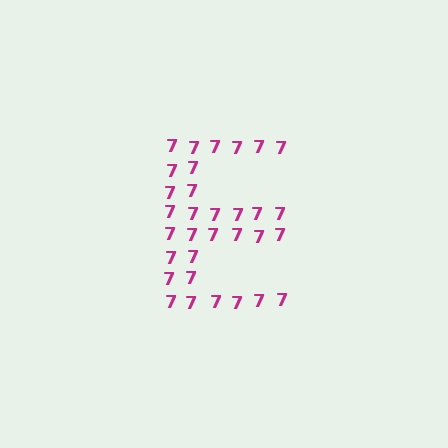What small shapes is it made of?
It is made of small digit 7's.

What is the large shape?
The large shape is the letter E.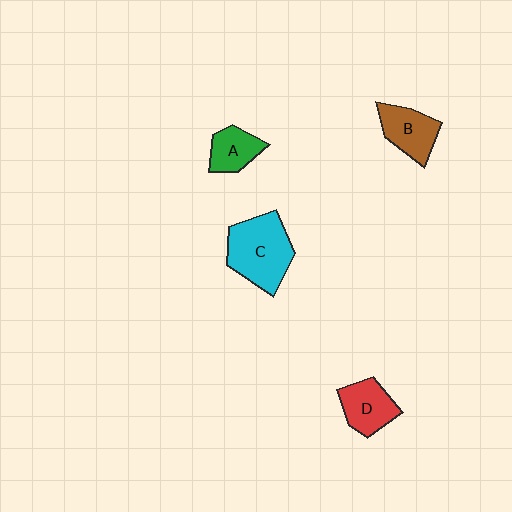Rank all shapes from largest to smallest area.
From largest to smallest: C (cyan), B (brown), D (red), A (green).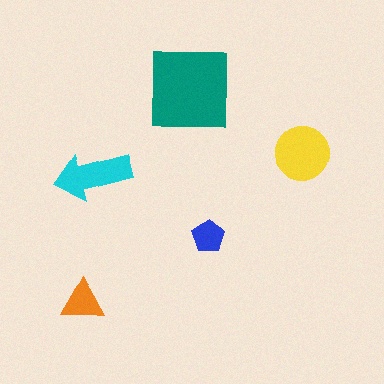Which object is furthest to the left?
The orange triangle is leftmost.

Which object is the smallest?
The blue pentagon.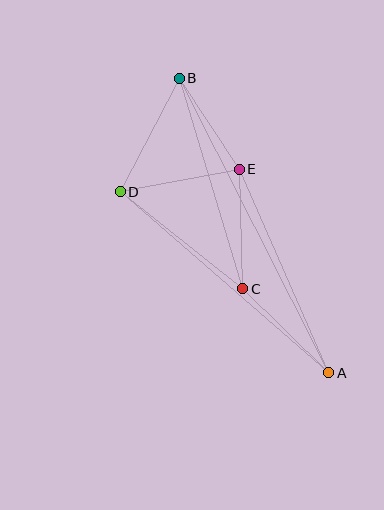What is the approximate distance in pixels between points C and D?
The distance between C and D is approximately 156 pixels.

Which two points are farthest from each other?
Points A and B are farthest from each other.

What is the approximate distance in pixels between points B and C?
The distance between B and C is approximately 220 pixels.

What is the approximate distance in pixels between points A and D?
The distance between A and D is approximately 276 pixels.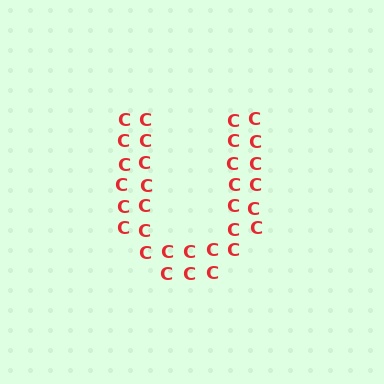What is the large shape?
The large shape is the letter U.